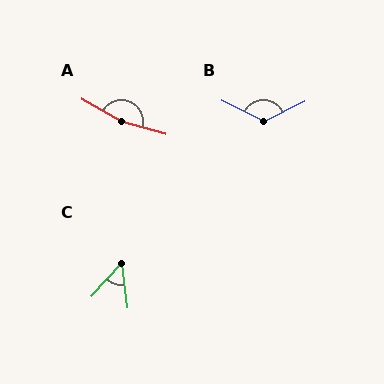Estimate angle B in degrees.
Approximately 128 degrees.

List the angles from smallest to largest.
C (48°), B (128°), A (166°).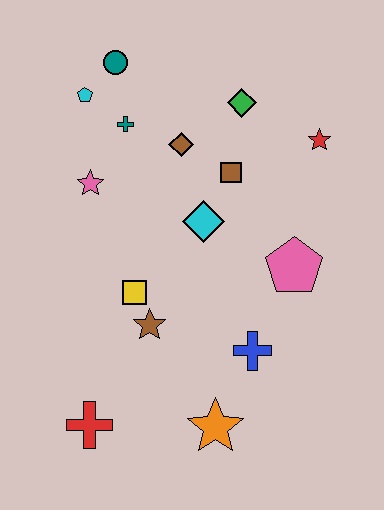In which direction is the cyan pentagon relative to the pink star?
The cyan pentagon is above the pink star.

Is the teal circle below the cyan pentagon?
No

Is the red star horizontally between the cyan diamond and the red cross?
No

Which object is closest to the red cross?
The brown star is closest to the red cross.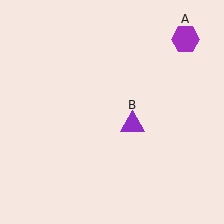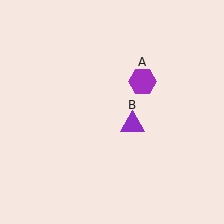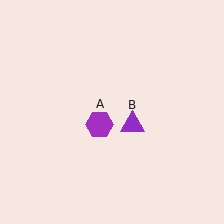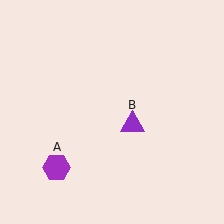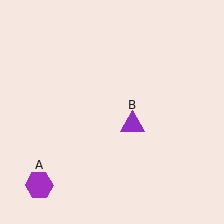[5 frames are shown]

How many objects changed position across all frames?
1 object changed position: purple hexagon (object A).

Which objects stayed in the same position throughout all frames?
Purple triangle (object B) remained stationary.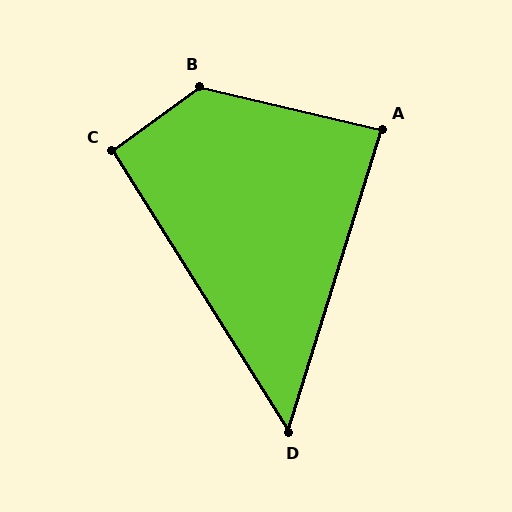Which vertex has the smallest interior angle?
D, at approximately 49 degrees.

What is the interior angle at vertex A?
Approximately 86 degrees (approximately right).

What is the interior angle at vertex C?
Approximately 94 degrees (approximately right).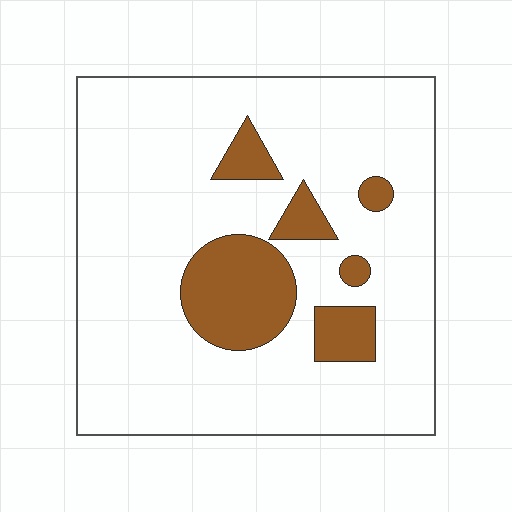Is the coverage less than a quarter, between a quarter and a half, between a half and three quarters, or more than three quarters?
Less than a quarter.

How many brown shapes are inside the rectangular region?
6.